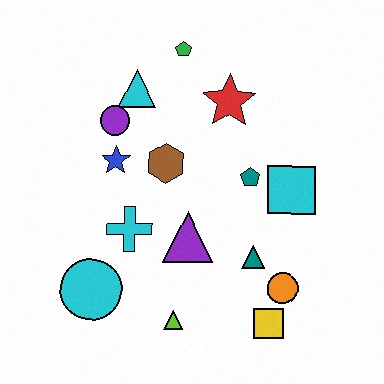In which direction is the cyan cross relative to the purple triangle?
The cyan cross is to the left of the purple triangle.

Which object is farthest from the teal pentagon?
The cyan circle is farthest from the teal pentagon.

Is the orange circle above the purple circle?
No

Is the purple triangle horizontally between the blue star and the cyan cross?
No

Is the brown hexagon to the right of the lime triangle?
No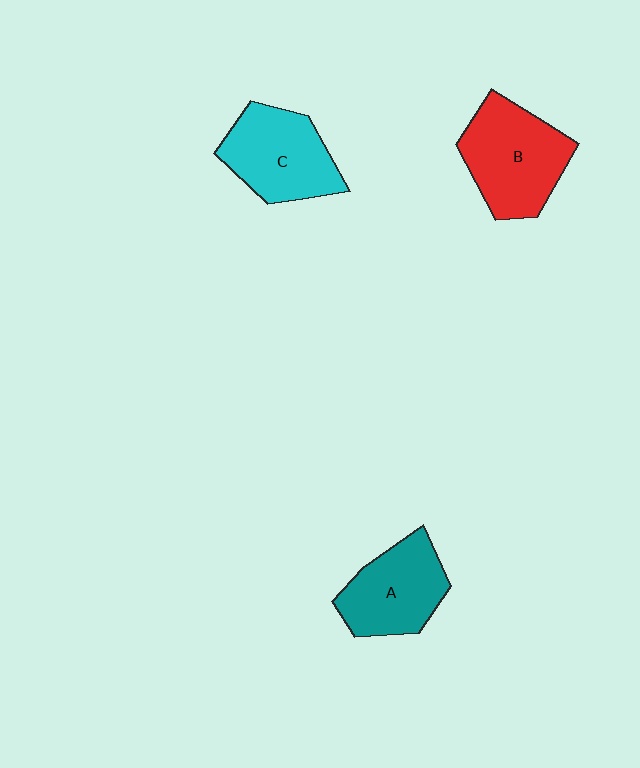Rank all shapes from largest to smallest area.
From largest to smallest: B (red), C (cyan), A (teal).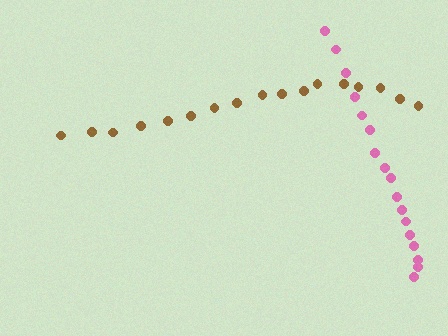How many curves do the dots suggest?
There are 2 distinct paths.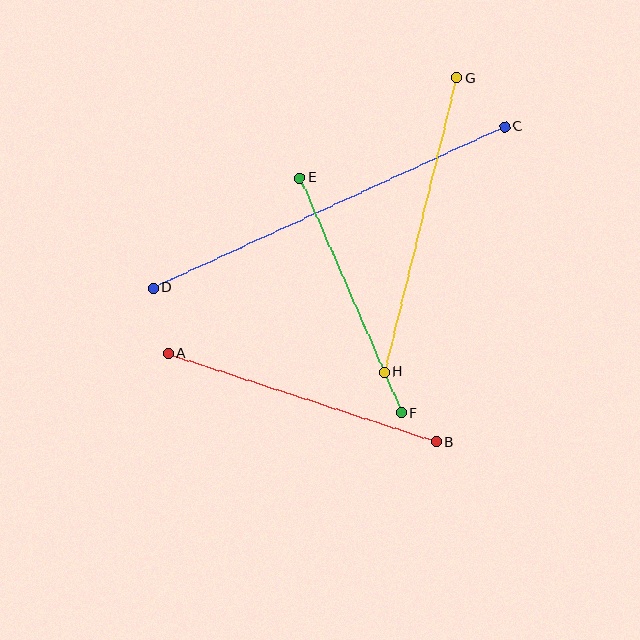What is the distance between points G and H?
The distance is approximately 303 pixels.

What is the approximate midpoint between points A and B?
The midpoint is at approximately (302, 398) pixels.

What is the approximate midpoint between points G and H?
The midpoint is at approximately (420, 225) pixels.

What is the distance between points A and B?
The distance is approximately 282 pixels.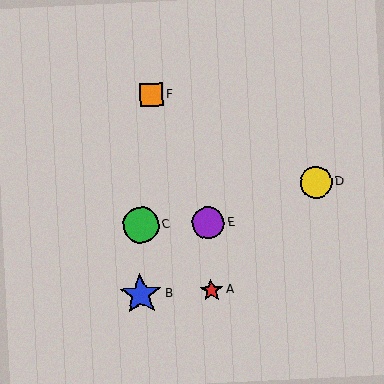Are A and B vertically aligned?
No, A is at x≈211 and B is at x≈141.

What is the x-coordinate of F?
Object F is at x≈151.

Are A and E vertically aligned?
Yes, both are at x≈211.